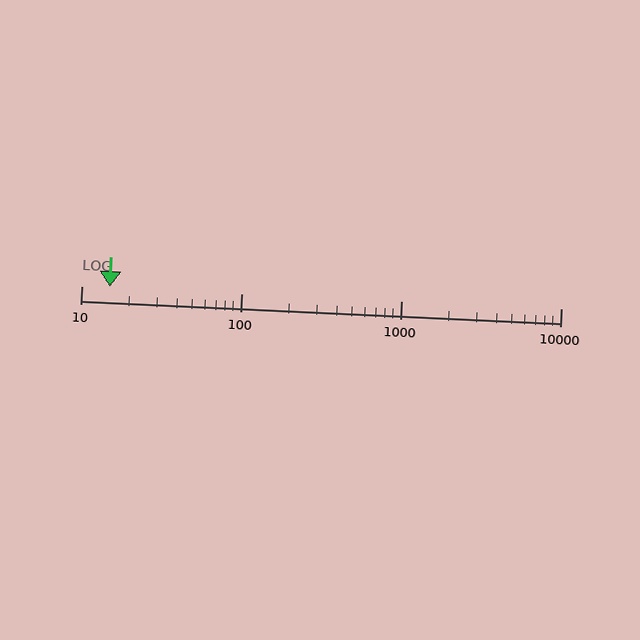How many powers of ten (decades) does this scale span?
The scale spans 3 decades, from 10 to 10000.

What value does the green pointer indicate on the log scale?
The pointer indicates approximately 15.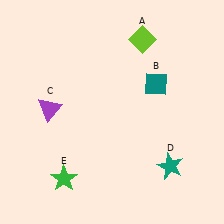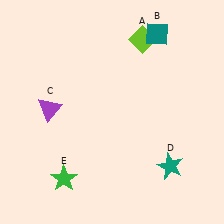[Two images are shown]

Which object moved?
The teal diamond (B) moved up.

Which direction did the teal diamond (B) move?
The teal diamond (B) moved up.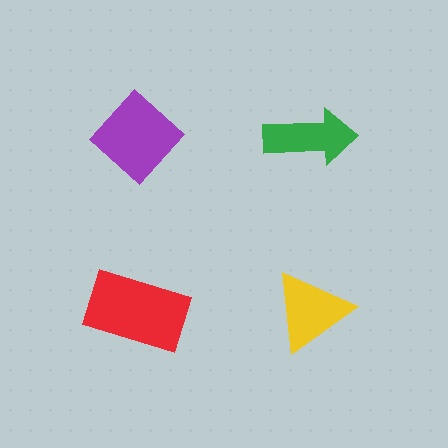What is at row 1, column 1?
A purple diamond.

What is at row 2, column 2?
A yellow triangle.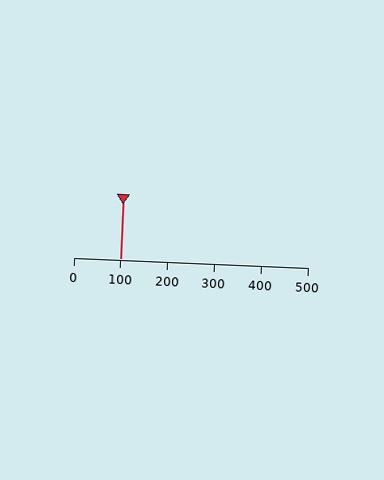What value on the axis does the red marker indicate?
The marker indicates approximately 100.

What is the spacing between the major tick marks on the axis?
The major ticks are spaced 100 apart.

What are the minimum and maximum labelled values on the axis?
The axis runs from 0 to 500.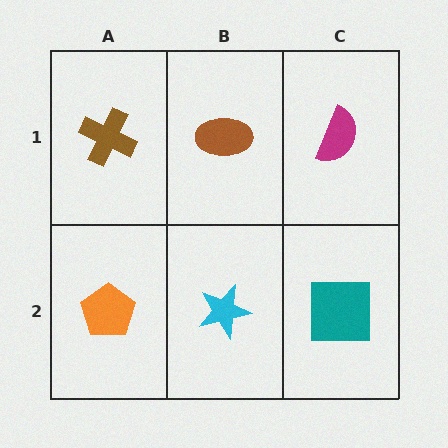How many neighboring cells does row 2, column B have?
3.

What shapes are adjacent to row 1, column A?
An orange pentagon (row 2, column A), a brown ellipse (row 1, column B).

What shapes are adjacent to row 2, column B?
A brown ellipse (row 1, column B), an orange pentagon (row 2, column A), a teal square (row 2, column C).